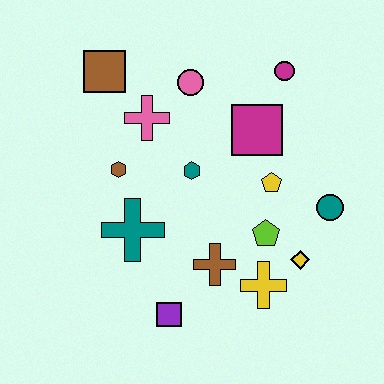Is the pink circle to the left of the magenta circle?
Yes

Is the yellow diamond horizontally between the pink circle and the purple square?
No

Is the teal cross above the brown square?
No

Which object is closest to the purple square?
The brown cross is closest to the purple square.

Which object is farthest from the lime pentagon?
The brown square is farthest from the lime pentagon.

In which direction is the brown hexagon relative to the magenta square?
The brown hexagon is to the left of the magenta square.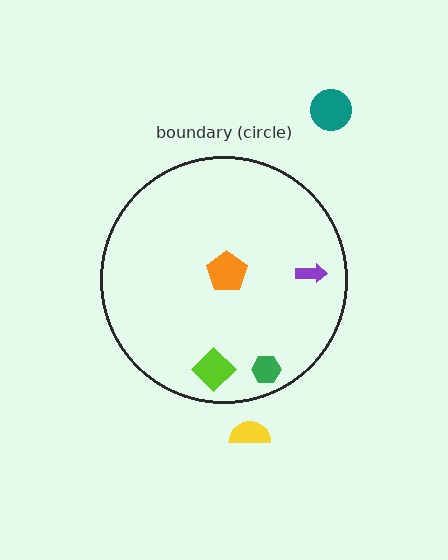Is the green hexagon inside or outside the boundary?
Inside.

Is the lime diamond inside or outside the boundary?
Inside.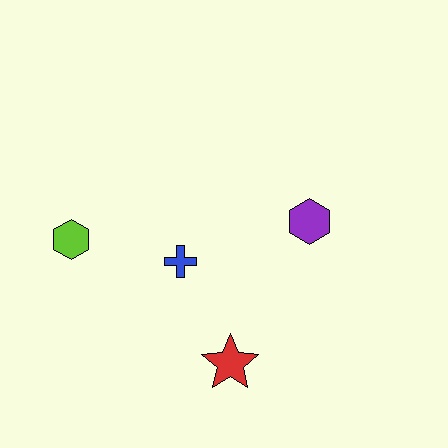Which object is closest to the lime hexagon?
The blue cross is closest to the lime hexagon.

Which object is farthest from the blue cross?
The purple hexagon is farthest from the blue cross.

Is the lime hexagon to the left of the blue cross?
Yes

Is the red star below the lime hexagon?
Yes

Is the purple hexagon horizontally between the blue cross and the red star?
No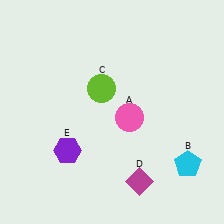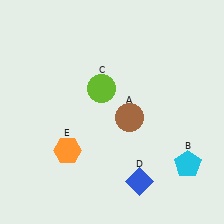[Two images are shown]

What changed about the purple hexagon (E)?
In Image 1, E is purple. In Image 2, it changed to orange.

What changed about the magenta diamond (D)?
In Image 1, D is magenta. In Image 2, it changed to blue.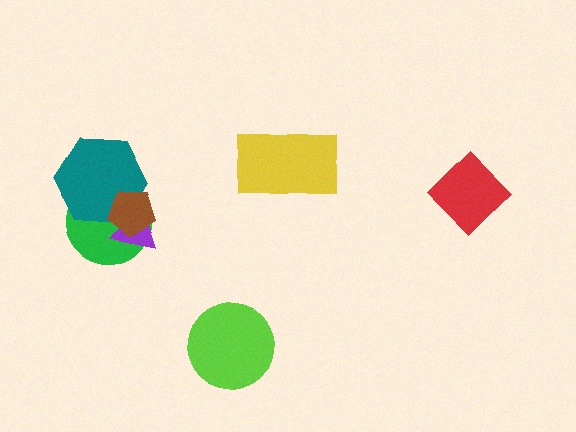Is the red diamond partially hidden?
No, no other shape covers it.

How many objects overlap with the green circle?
3 objects overlap with the green circle.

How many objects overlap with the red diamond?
0 objects overlap with the red diamond.